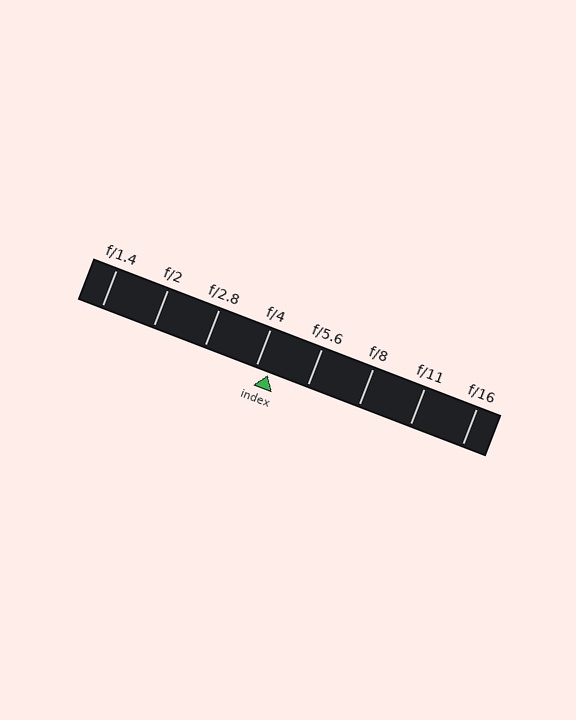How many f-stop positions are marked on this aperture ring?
There are 8 f-stop positions marked.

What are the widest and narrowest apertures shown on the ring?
The widest aperture shown is f/1.4 and the narrowest is f/16.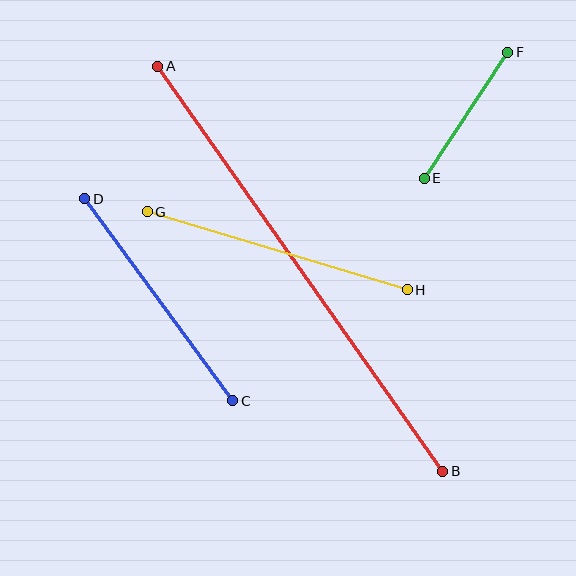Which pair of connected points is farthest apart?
Points A and B are farthest apart.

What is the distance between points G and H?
The distance is approximately 271 pixels.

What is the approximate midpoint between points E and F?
The midpoint is at approximately (466, 115) pixels.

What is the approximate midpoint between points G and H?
The midpoint is at approximately (277, 251) pixels.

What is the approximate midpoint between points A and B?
The midpoint is at approximately (300, 269) pixels.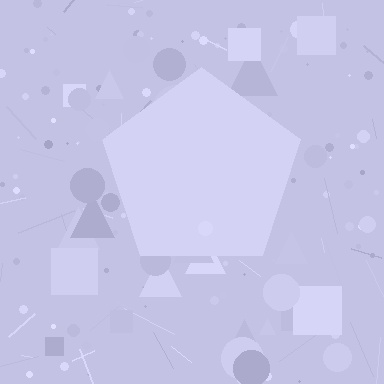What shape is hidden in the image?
A pentagon is hidden in the image.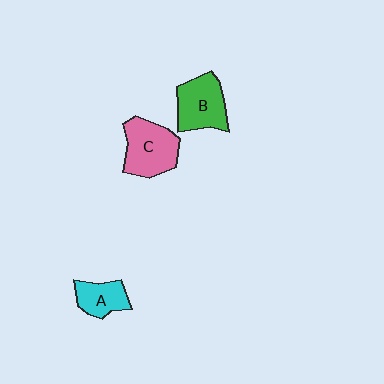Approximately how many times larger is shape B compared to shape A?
Approximately 1.5 times.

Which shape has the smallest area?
Shape A (cyan).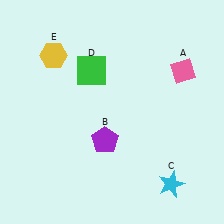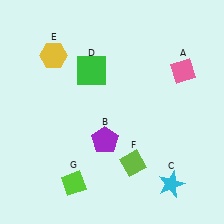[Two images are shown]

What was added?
A lime diamond (F), a lime diamond (G) were added in Image 2.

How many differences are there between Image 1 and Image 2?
There are 2 differences between the two images.